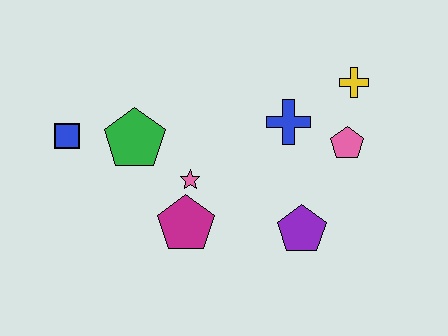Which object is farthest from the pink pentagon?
The blue square is farthest from the pink pentagon.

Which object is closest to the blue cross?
The pink pentagon is closest to the blue cross.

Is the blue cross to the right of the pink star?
Yes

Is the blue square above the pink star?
Yes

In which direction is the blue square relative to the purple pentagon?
The blue square is to the left of the purple pentagon.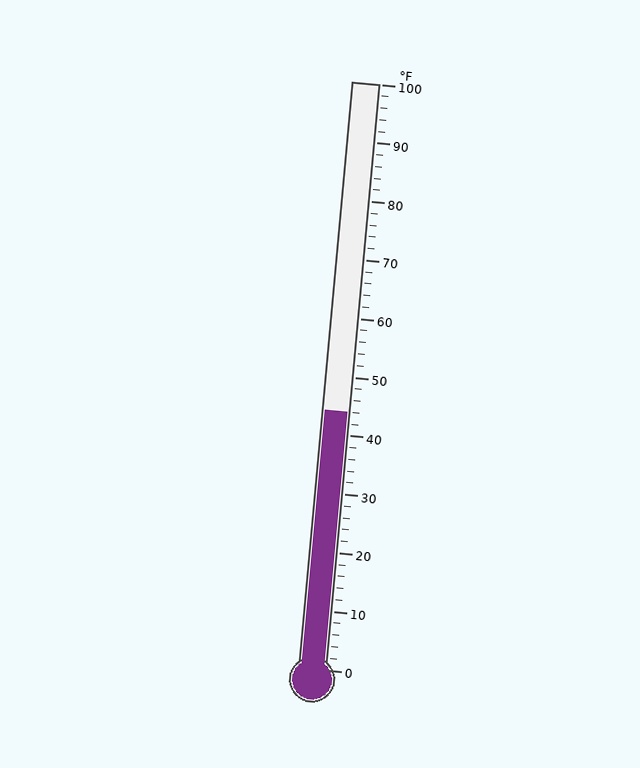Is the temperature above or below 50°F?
The temperature is below 50°F.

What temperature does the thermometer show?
The thermometer shows approximately 44°F.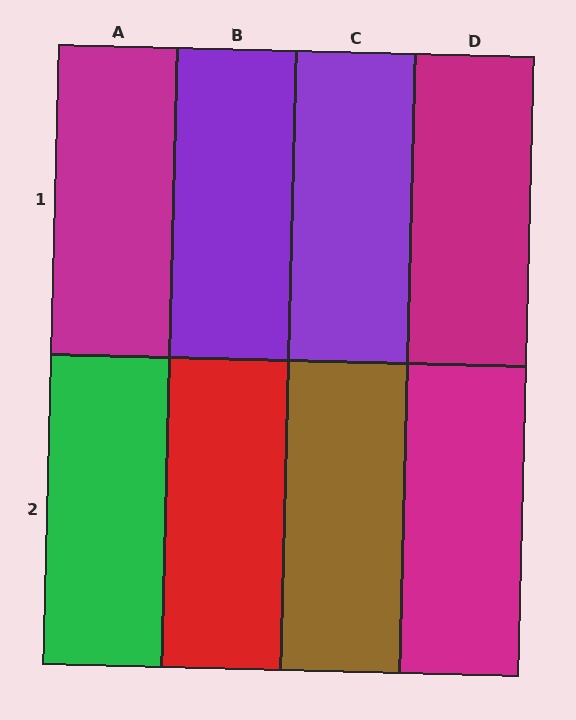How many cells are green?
1 cell is green.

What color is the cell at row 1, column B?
Purple.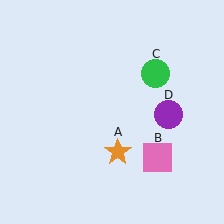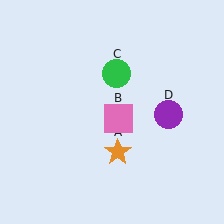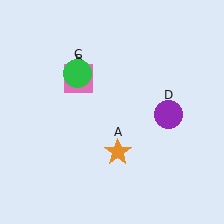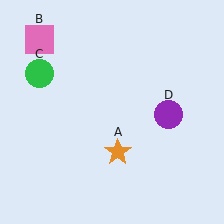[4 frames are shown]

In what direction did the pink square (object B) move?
The pink square (object B) moved up and to the left.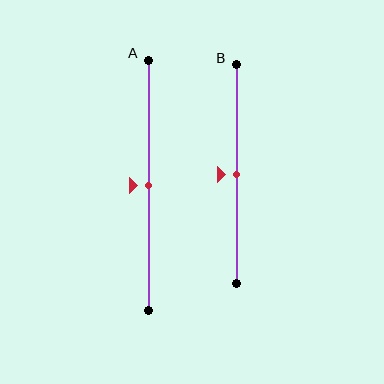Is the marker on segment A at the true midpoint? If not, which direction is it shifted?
Yes, the marker on segment A is at the true midpoint.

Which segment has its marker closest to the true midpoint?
Segment A has its marker closest to the true midpoint.